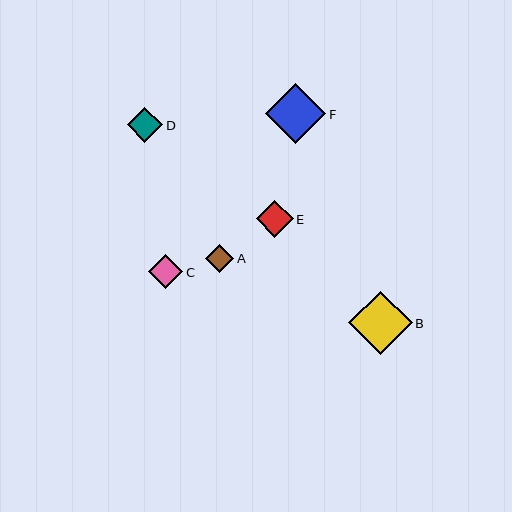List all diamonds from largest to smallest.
From largest to smallest: B, F, E, D, C, A.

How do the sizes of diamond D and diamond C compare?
Diamond D and diamond C are approximately the same size.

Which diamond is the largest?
Diamond B is the largest with a size of approximately 64 pixels.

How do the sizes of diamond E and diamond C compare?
Diamond E and diamond C are approximately the same size.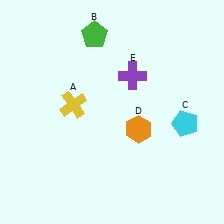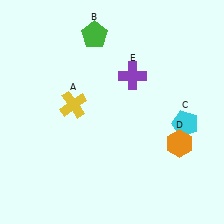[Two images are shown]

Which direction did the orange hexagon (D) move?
The orange hexagon (D) moved right.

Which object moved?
The orange hexagon (D) moved right.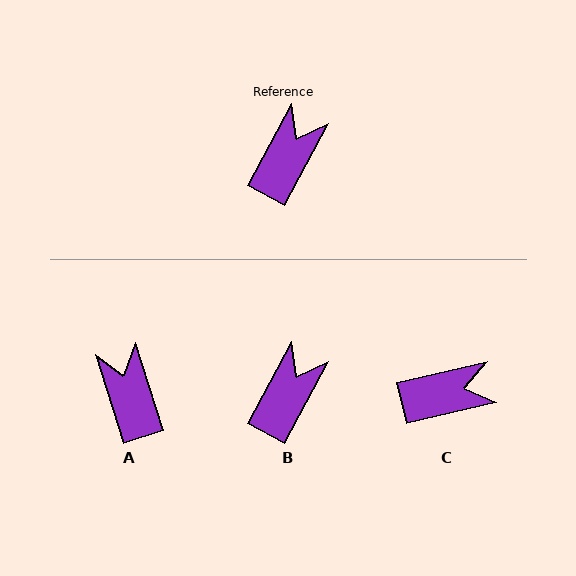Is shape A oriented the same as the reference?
No, it is off by about 46 degrees.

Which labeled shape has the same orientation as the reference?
B.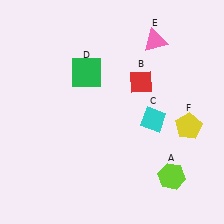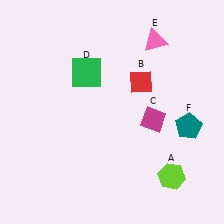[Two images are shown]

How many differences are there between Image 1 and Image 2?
There are 2 differences between the two images.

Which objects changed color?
C changed from cyan to magenta. F changed from yellow to teal.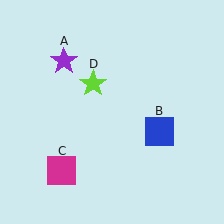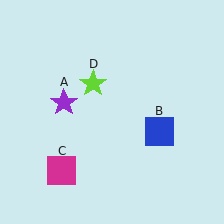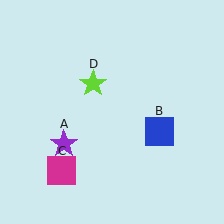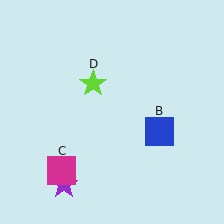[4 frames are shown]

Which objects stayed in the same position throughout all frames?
Blue square (object B) and magenta square (object C) and lime star (object D) remained stationary.